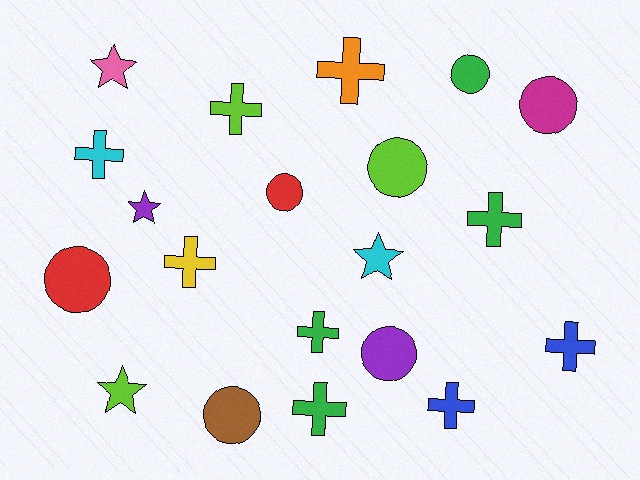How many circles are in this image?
There are 7 circles.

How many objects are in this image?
There are 20 objects.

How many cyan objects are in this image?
There are 2 cyan objects.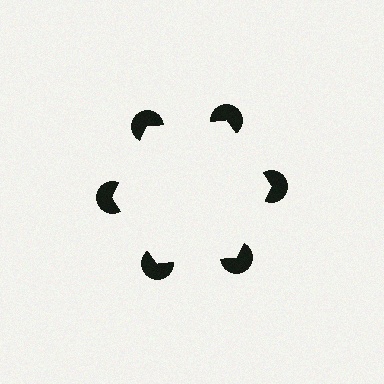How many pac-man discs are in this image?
There are 6 — one at each vertex of the illusory hexagon.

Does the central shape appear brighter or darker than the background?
It typically appears slightly brighter than the background, even though no actual brightness change is drawn.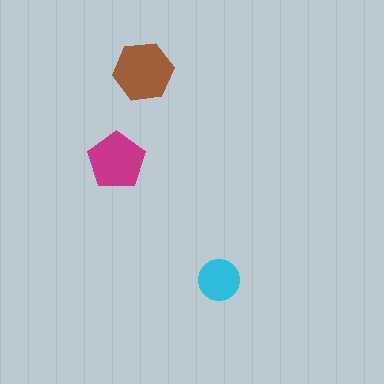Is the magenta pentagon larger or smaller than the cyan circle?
Larger.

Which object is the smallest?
The cyan circle.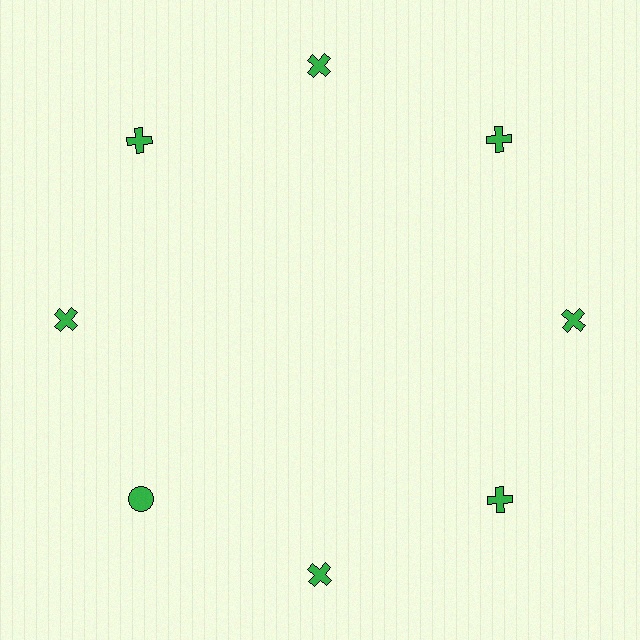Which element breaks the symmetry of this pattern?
The green circle at roughly the 8 o'clock position breaks the symmetry. All other shapes are green crosses.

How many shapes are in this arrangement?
There are 8 shapes arranged in a ring pattern.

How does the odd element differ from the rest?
It has a different shape: circle instead of cross.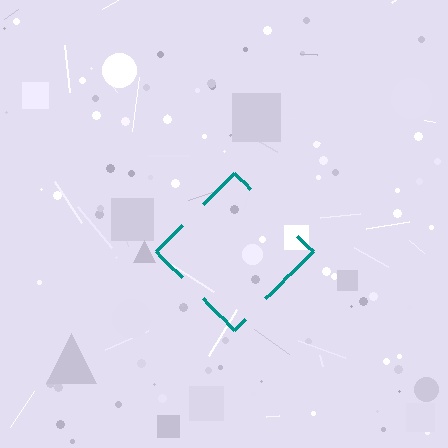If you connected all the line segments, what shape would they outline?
They would outline a diamond.